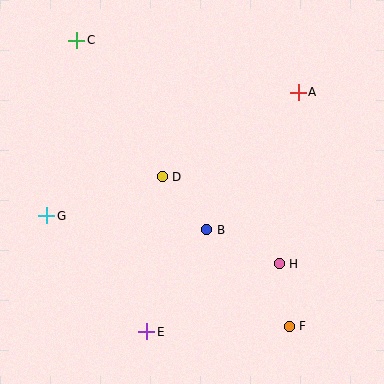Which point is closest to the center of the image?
Point D at (162, 177) is closest to the center.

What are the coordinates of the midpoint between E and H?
The midpoint between E and H is at (213, 298).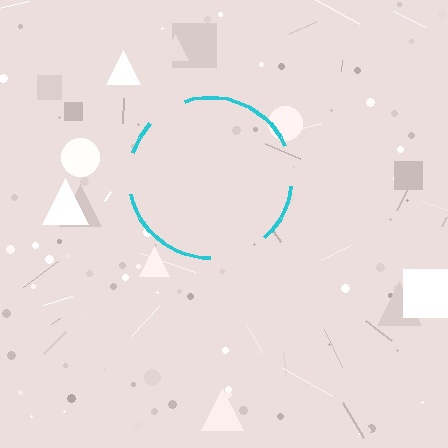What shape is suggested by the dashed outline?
The dashed outline suggests a circle.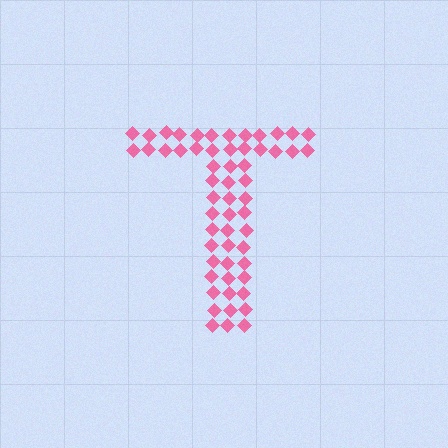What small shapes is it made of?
It is made of small diamonds.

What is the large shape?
The large shape is the letter T.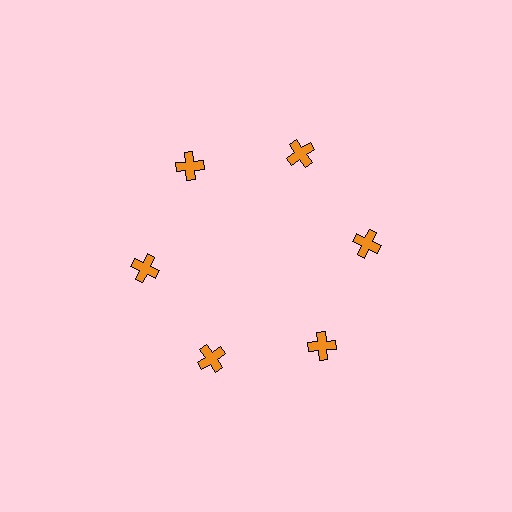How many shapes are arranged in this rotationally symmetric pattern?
There are 6 shapes, arranged in 6 groups of 1.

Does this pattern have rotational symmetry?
Yes, this pattern has 6-fold rotational symmetry. It looks the same after rotating 60 degrees around the center.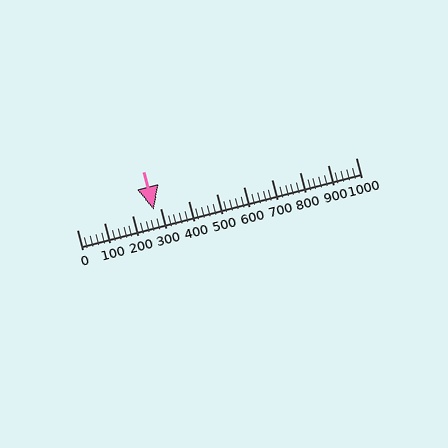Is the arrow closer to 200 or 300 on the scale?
The arrow is closer to 300.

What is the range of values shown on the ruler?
The ruler shows values from 0 to 1000.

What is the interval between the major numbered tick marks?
The major tick marks are spaced 100 units apart.